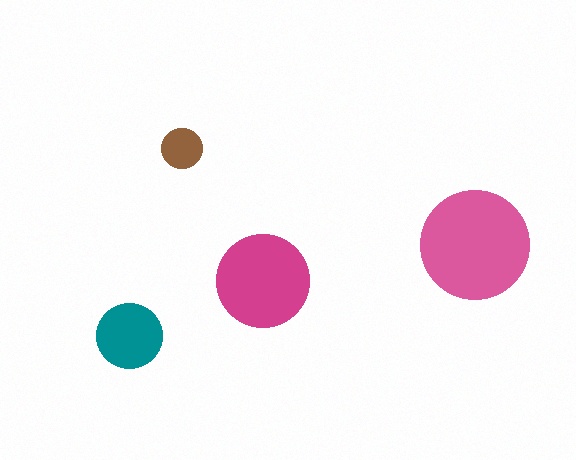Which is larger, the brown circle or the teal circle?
The teal one.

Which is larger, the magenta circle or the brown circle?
The magenta one.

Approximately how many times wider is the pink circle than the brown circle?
About 2.5 times wider.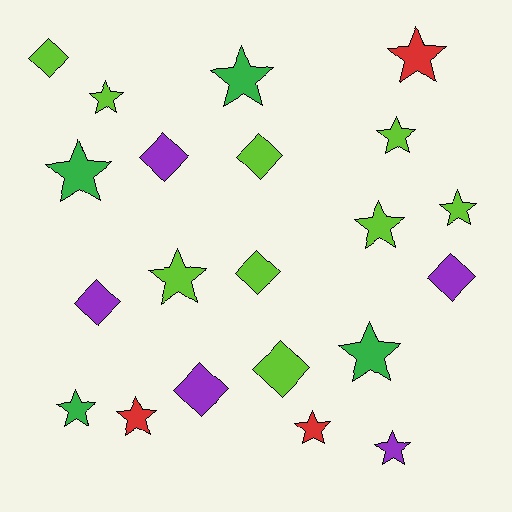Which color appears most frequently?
Lime, with 9 objects.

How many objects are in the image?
There are 21 objects.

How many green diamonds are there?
There are no green diamonds.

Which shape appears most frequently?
Star, with 13 objects.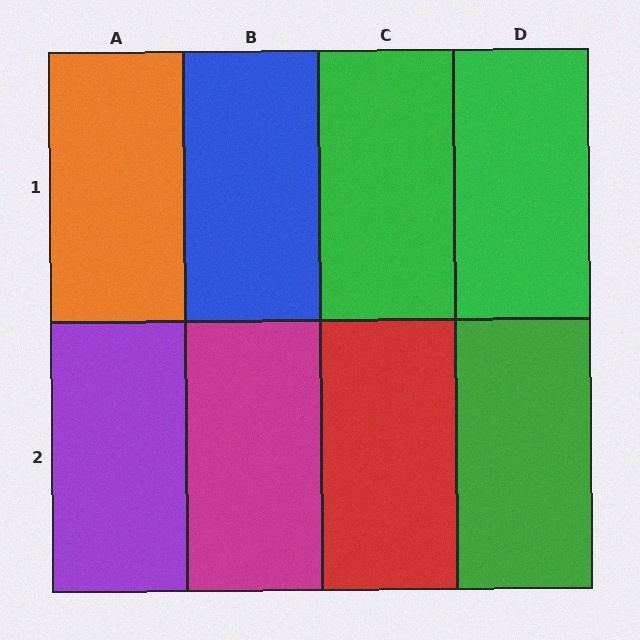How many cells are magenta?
1 cell is magenta.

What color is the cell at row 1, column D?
Green.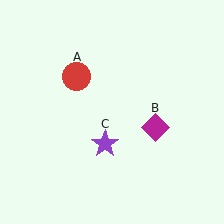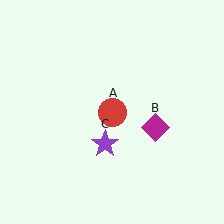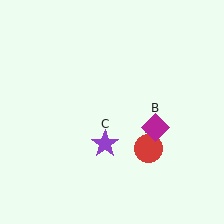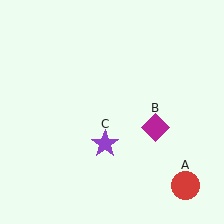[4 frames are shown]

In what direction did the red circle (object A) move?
The red circle (object A) moved down and to the right.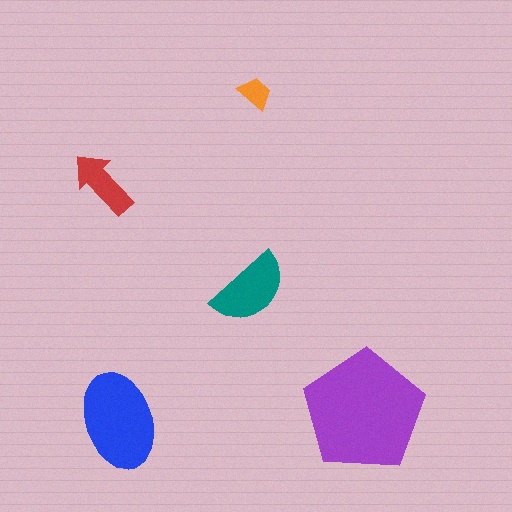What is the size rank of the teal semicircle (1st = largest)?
3rd.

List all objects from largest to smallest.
The purple pentagon, the blue ellipse, the teal semicircle, the red arrow, the orange trapezoid.